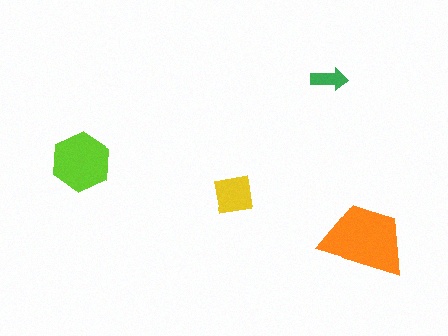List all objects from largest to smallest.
The orange trapezoid, the lime hexagon, the yellow square, the green arrow.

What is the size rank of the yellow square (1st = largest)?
3rd.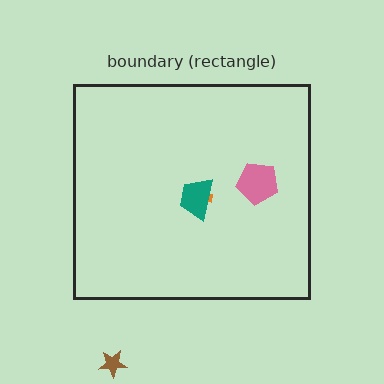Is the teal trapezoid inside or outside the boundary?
Inside.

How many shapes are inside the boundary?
3 inside, 1 outside.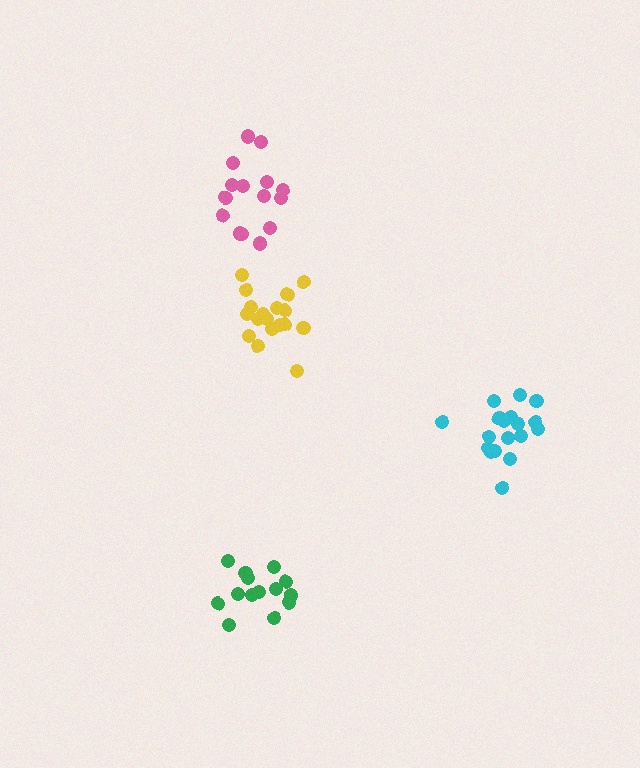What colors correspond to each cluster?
The clusters are colored: green, cyan, yellow, pink.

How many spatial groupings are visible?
There are 4 spatial groupings.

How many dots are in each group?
Group 1: 14 dots, Group 2: 18 dots, Group 3: 18 dots, Group 4: 15 dots (65 total).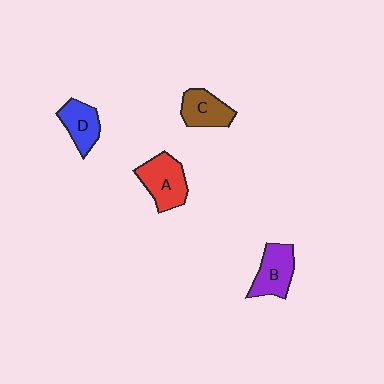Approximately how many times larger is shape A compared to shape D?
Approximately 1.3 times.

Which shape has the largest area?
Shape A (red).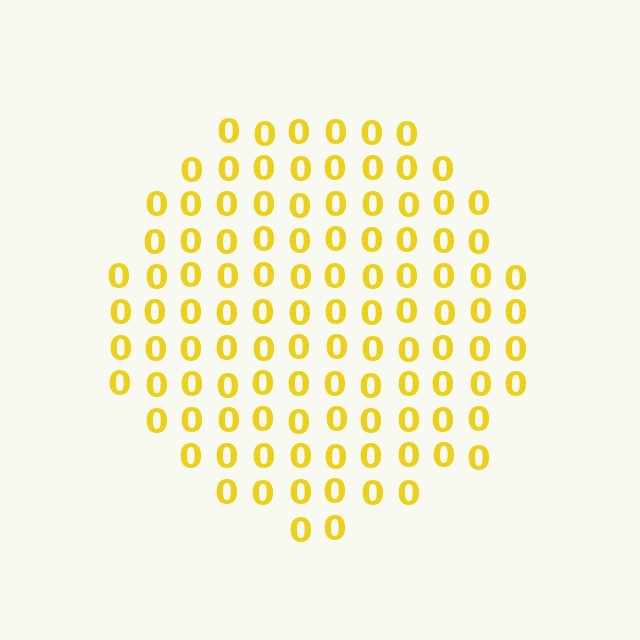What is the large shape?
The large shape is a circle.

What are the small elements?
The small elements are digit 0's.